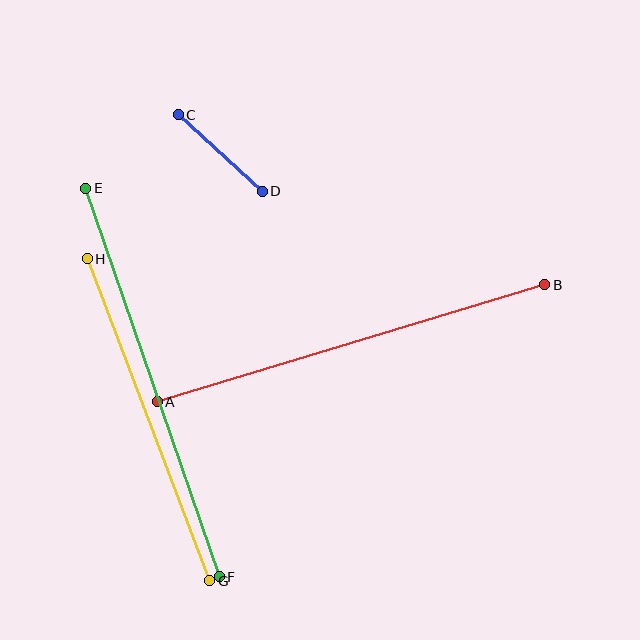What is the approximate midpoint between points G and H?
The midpoint is at approximately (149, 420) pixels.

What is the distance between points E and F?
The distance is approximately 411 pixels.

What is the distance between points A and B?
The distance is approximately 405 pixels.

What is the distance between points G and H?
The distance is approximately 344 pixels.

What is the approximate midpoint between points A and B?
The midpoint is at approximately (351, 343) pixels.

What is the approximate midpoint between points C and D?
The midpoint is at approximately (220, 153) pixels.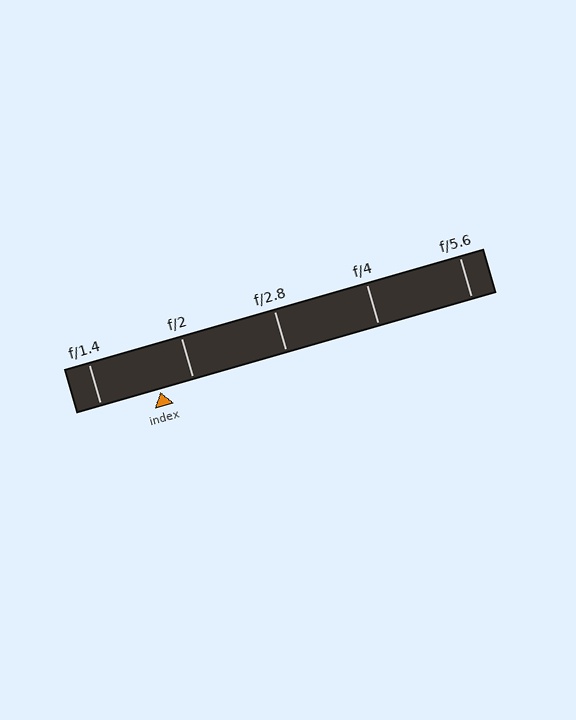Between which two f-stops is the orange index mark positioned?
The index mark is between f/1.4 and f/2.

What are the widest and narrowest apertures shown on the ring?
The widest aperture shown is f/1.4 and the narrowest is f/5.6.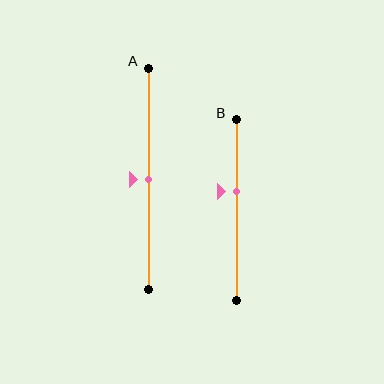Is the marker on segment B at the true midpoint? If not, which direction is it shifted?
No, the marker on segment B is shifted upward by about 10% of the segment length.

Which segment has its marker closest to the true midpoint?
Segment A has its marker closest to the true midpoint.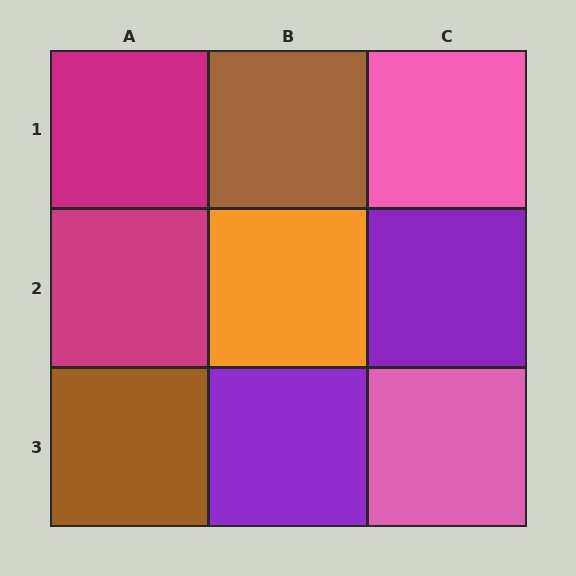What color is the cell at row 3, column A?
Brown.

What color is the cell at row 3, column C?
Pink.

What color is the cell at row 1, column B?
Brown.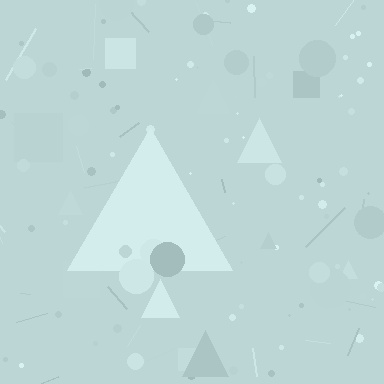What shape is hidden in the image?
A triangle is hidden in the image.